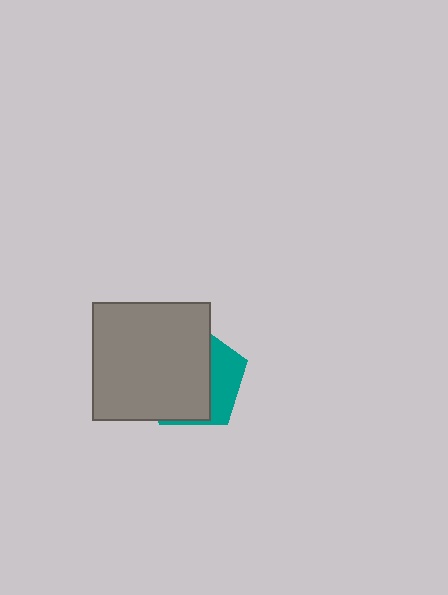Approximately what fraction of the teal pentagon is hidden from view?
Roughly 70% of the teal pentagon is hidden behind the gray square.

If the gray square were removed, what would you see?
You would see the complete teal pentagon.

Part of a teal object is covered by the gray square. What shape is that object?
It is a pentagon.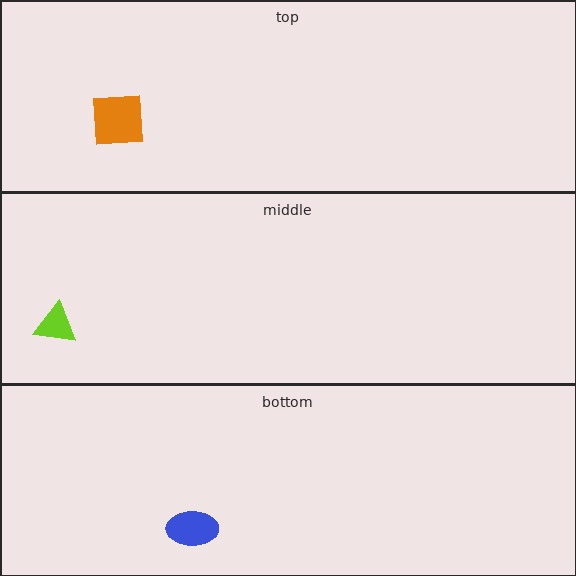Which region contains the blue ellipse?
The bottom region.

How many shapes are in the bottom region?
1.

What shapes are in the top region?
The orange square.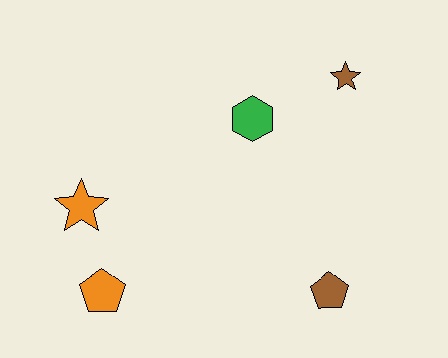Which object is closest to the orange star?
The orange pentagon is closest to the orange star.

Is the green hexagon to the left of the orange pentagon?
No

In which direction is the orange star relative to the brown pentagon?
The orange star is to the left of the brown pentagon.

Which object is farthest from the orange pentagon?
The brown star is farthest from the orange pentagon.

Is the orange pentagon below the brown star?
Yes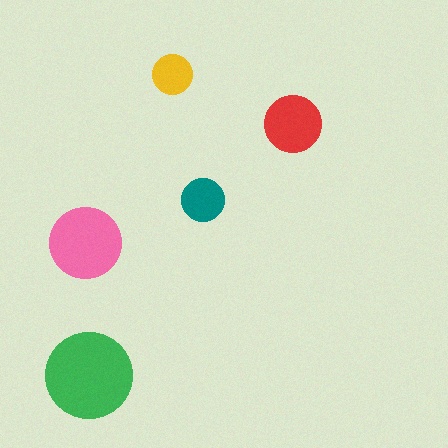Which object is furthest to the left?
The pink circle is leftmost.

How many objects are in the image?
There are 5 objects in the image.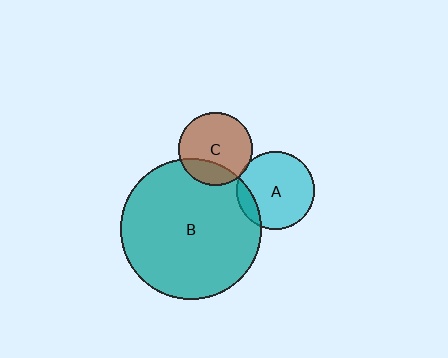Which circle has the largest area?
Circle B (teal).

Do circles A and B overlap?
Yes.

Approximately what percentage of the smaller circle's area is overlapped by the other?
Approximately 15%.